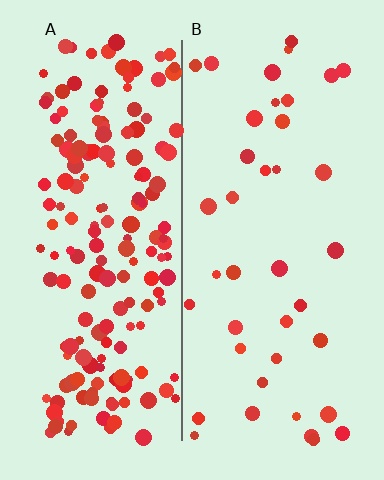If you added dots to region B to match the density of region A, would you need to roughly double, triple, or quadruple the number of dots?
Approximately quadruple.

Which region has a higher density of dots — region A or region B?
A (the left).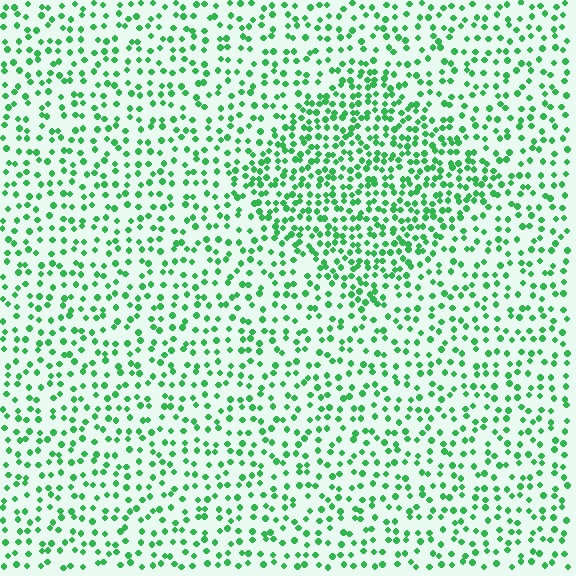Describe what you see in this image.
The image contains small green elements arranged at two different densities. A diamond-shaped region is visible where the elements are more densely packed than the surrounding area.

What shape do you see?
I see a diamond.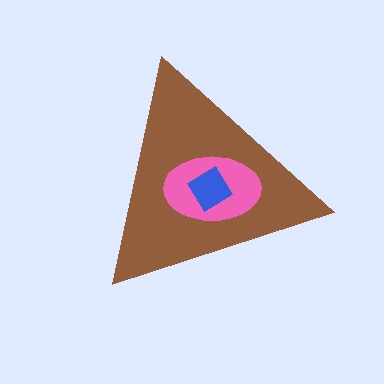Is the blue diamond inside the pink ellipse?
Yes.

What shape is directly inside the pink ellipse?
The blue diamond.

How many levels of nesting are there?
3.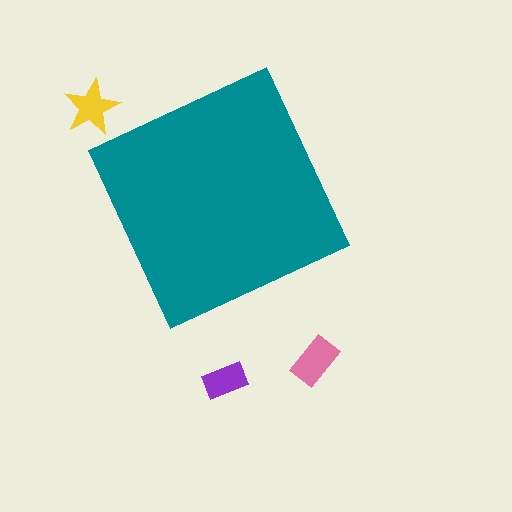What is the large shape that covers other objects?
A teal square.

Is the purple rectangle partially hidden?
No, the purple rectangle is fully visible.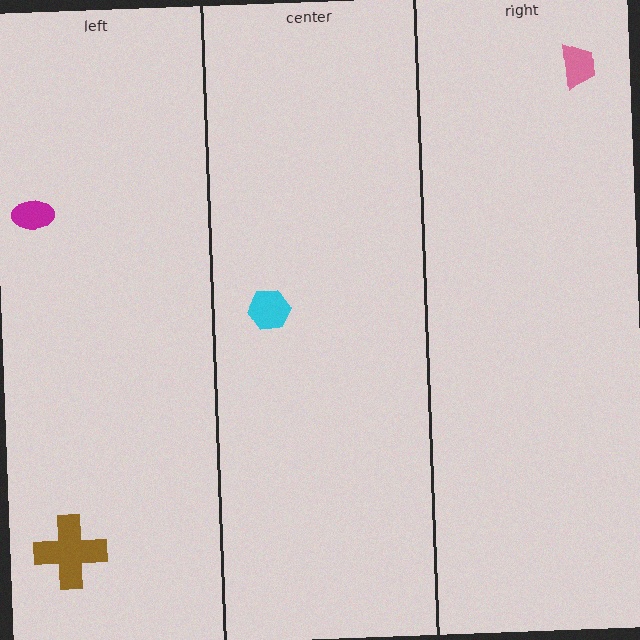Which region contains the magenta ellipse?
The left region.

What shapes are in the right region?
The pink trapezoid.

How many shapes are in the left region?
2.